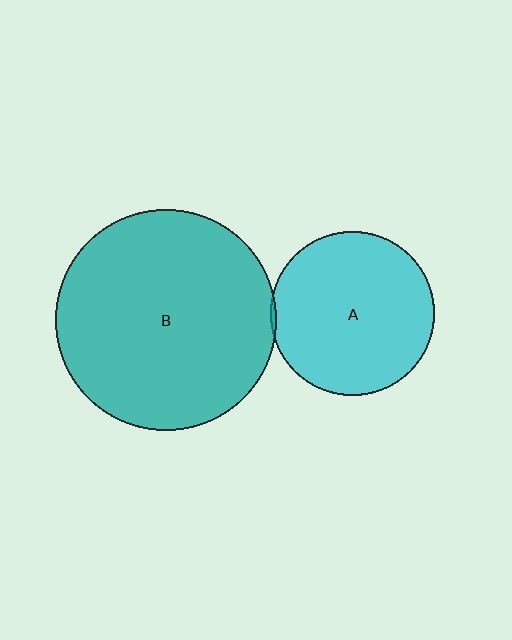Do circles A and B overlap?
Yes.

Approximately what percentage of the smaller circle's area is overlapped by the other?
Approximately 5%.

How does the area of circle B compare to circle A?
Approximately 1.8 times.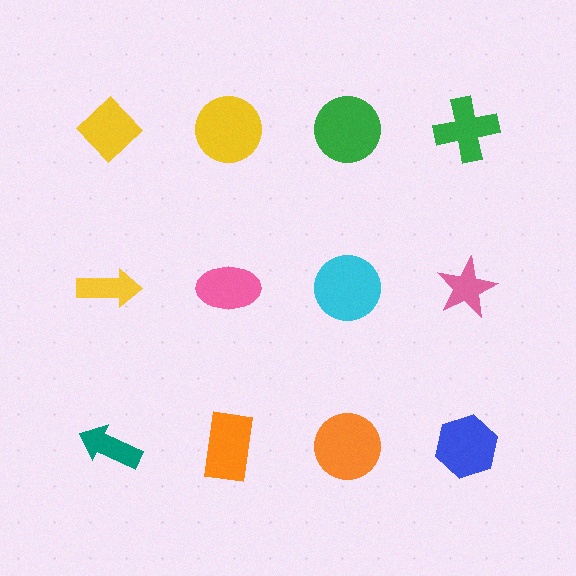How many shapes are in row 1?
4 shapes.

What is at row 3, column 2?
An orange rectangle.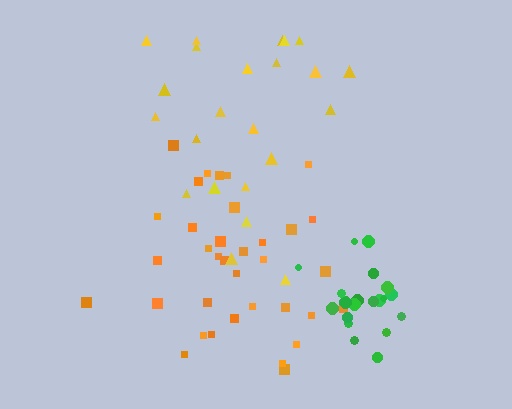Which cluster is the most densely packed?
Green.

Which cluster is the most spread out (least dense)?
Yellow.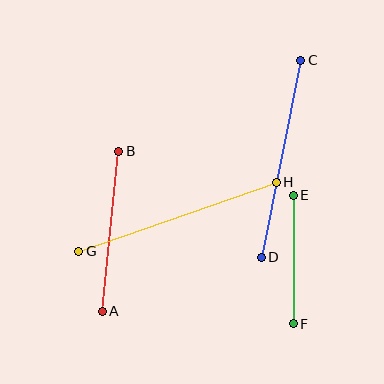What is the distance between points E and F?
The distance is approximately 129 pixels.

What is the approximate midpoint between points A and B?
The midpoint is at approximately (111, 231) pixels.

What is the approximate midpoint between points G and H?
The midpoint is at approximately (177, 217) pixels.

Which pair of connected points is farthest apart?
Points G and H are farthest apart.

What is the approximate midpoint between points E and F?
The midpoint is at approximately (293, 260) pixels.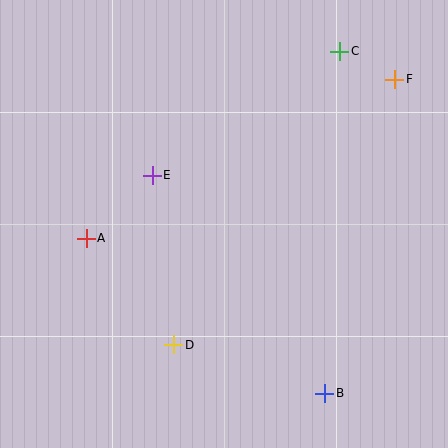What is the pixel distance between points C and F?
The distance between C and F is 62 pixels.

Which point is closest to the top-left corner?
Point E is closest to the top-left corner.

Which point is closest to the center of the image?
Point E at (152, 175) is closest to the center.